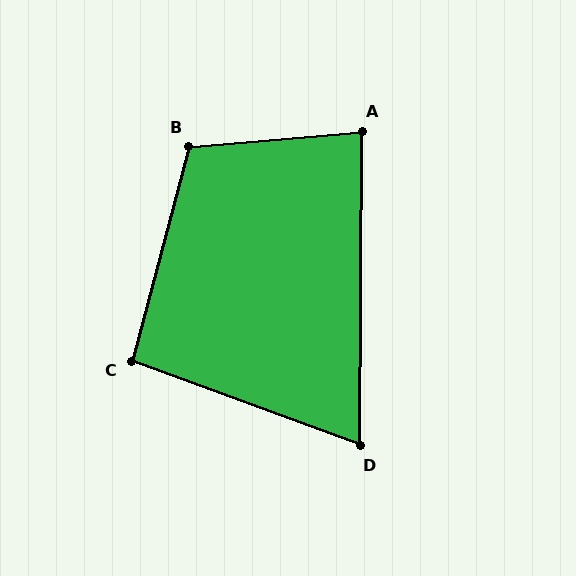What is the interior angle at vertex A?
Approximately 85 degrees (acute).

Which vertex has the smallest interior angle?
D, at approximately 70 degrees.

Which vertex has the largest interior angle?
B, at approximately 110 degrees.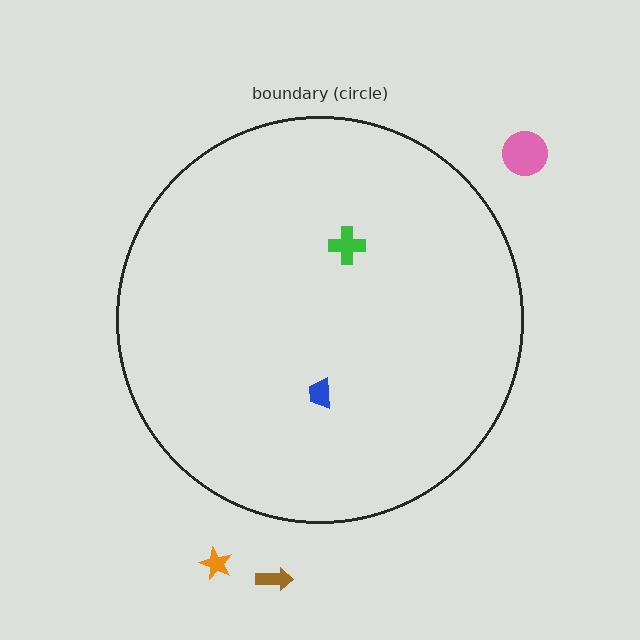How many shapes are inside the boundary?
2 inside, 3 outside.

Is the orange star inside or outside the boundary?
Outside.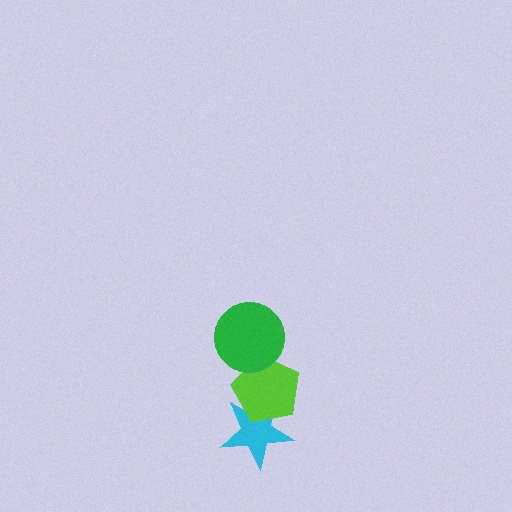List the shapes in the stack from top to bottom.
From top to bottom: the green circle, the lime pentagon, the cyan star.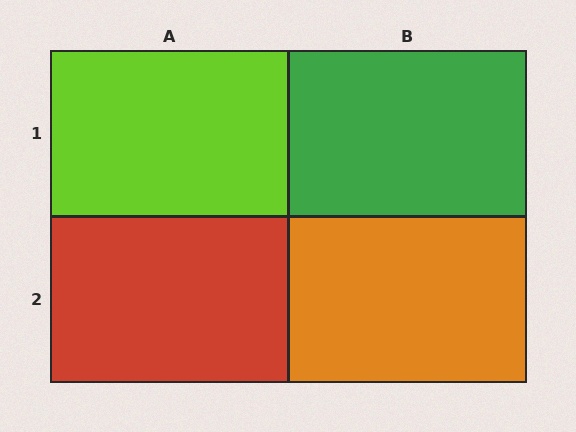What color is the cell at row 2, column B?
Orange.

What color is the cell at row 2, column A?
Red.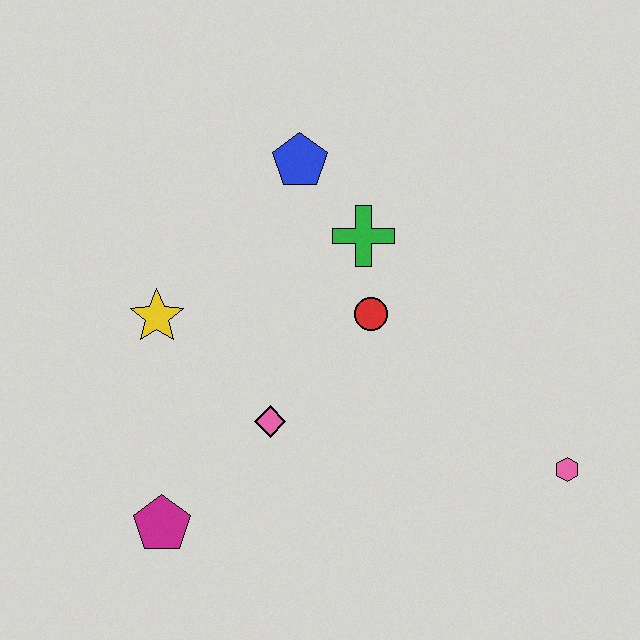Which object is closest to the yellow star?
The pink diamond is closest to the yellow star.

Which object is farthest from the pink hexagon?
The yellow star is farthest from the pink hexagon.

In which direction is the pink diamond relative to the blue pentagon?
The pink diamond is below the blue pentagon.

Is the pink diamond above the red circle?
No